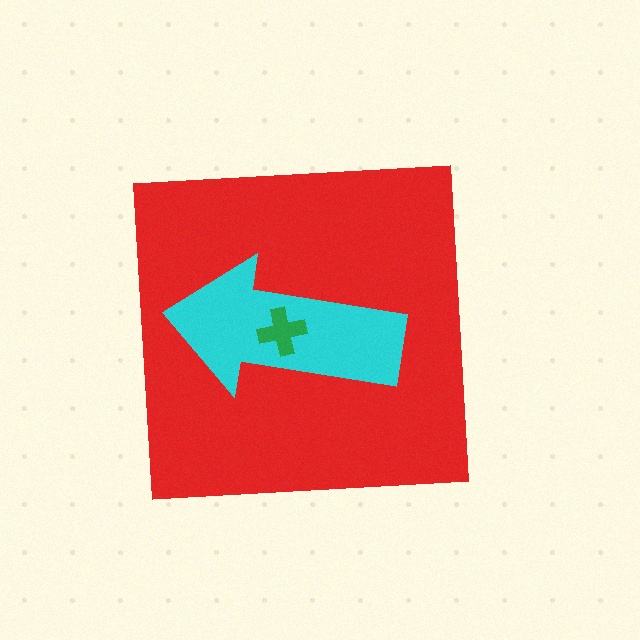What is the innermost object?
The green cross.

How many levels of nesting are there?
3.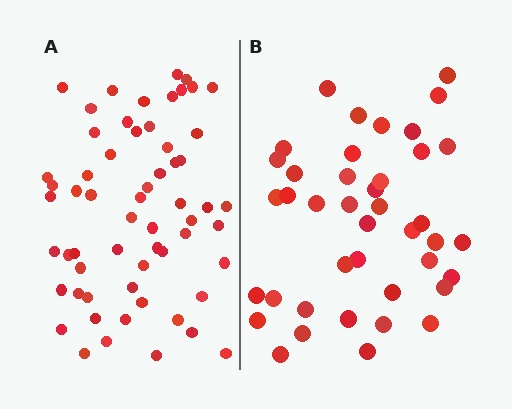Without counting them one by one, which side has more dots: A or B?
Region A (the left region) has more dots.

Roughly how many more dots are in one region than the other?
Region A has approximately 20 more dots than region B.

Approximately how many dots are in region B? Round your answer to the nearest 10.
About 40 dots. (The exact count is 41, which rounds to 40.)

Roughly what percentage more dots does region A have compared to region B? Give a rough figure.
About 45% more.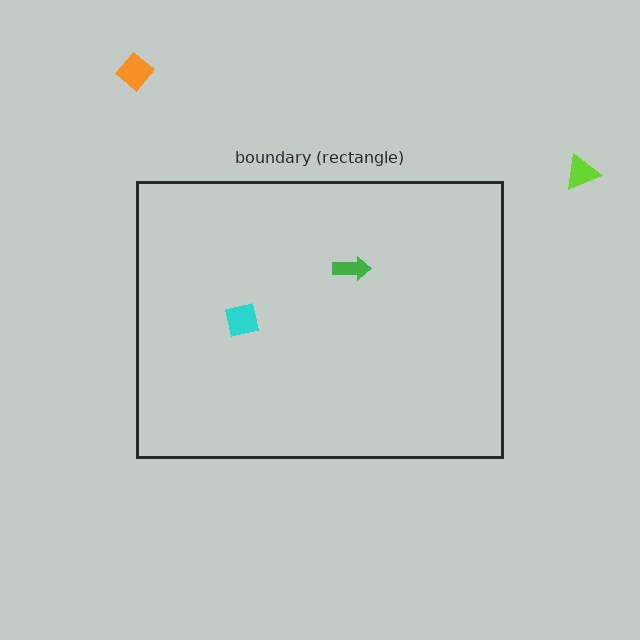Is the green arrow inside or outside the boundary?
Inside.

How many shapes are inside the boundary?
2 inside, 2 outside.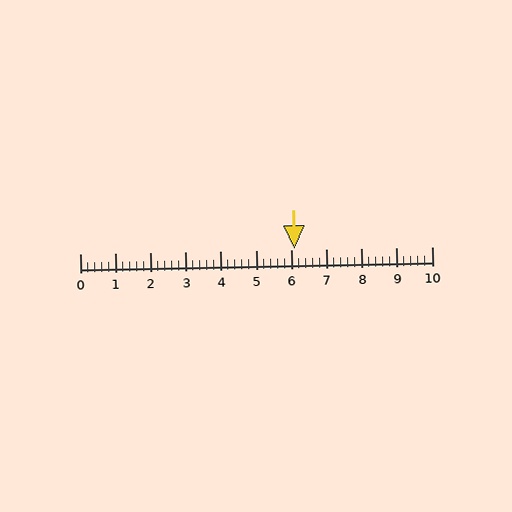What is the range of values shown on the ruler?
The ruler shows values from 0 to 10.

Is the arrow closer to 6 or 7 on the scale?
The arrow is closer to 6.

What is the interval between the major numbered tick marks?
The major tick marks are spaced 1 units apart.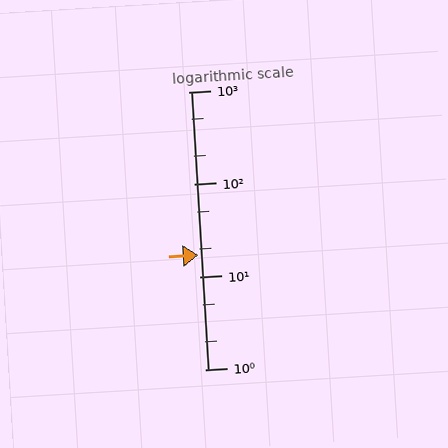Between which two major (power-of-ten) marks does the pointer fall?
The pointer is between 10 and 100.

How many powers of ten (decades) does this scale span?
The scale spans 3 decades, from 1 to 1000.